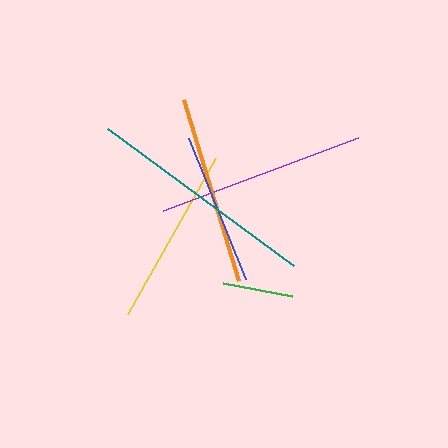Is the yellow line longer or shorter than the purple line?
The purple line is longer than the yellow line.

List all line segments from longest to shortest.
From longest to shortest: teal, purple, orange, yellow, blue, green.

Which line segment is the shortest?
The green line is the shortest at approximately 70 pixels.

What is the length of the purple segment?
The purple segment is approximately 208 pixels long.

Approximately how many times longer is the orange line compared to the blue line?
The orange line is approximately 1.2 times the length of the blue line.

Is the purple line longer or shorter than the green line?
The purple line is longer than the green line.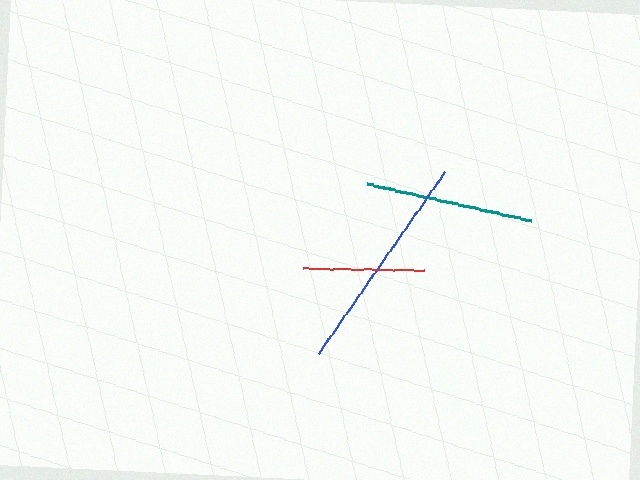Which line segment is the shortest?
The red line is the shortest at approximately 122 pixels.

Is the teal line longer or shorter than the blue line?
The blue line is longer than the teal line.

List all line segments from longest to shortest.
From longest to shortest: blue, teal, red.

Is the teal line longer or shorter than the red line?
The teal line is longer than the red line.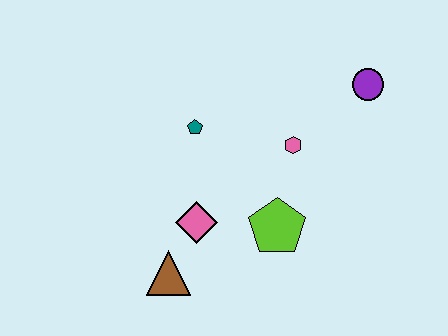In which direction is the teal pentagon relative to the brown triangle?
The teal pentagon is above the brown triangle.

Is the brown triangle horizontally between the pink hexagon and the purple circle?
No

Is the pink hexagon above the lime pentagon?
Yes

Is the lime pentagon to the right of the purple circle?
No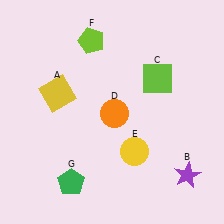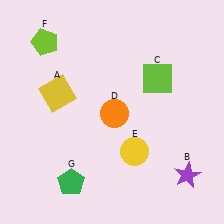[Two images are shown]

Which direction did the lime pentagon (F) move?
The lime pentagon (F) moved left.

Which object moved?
The lime pentagon (F) moved left.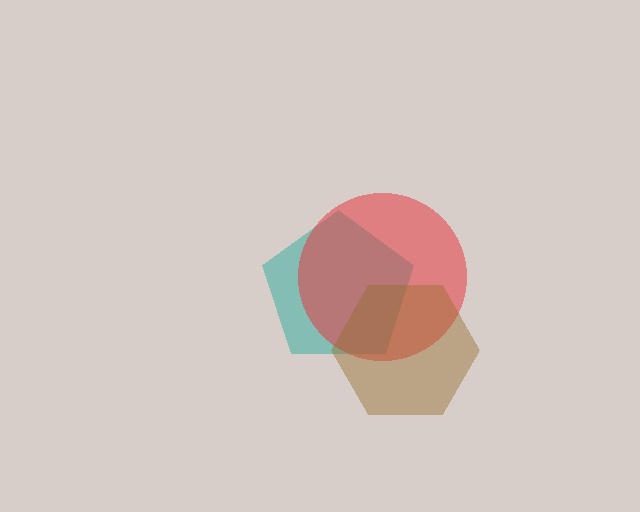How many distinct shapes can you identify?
There are 3 distinct shapes: a teal pentagon, a red circle, a brown hexagon.